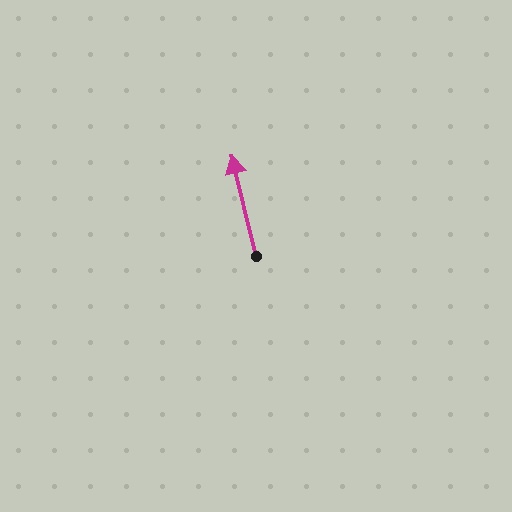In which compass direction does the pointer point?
North.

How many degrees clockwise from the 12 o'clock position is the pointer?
Approximately 346 degrees.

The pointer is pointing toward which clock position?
Roughly 12 o'clock.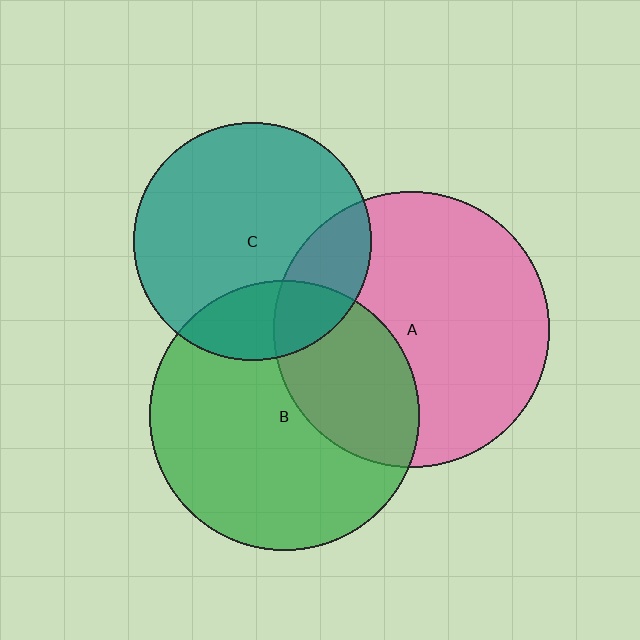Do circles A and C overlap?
Yes.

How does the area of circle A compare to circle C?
Approximately 1.3 times.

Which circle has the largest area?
Circle A (pink).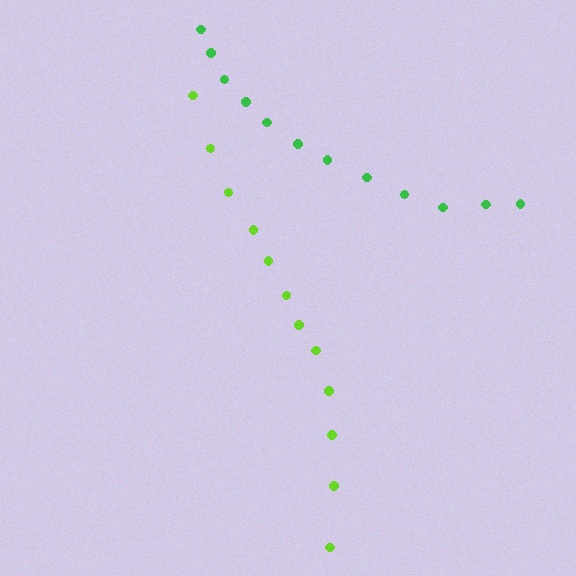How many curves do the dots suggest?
There are 2 distinct paths.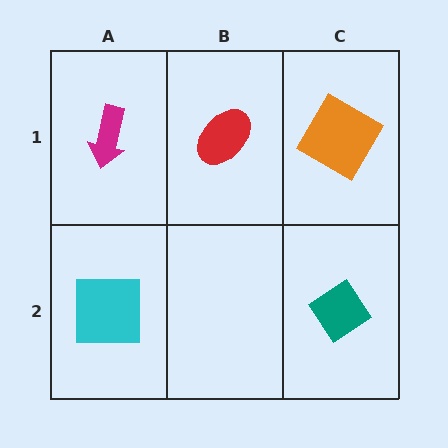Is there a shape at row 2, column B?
No, that cell is empty.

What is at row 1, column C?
An orange diamond.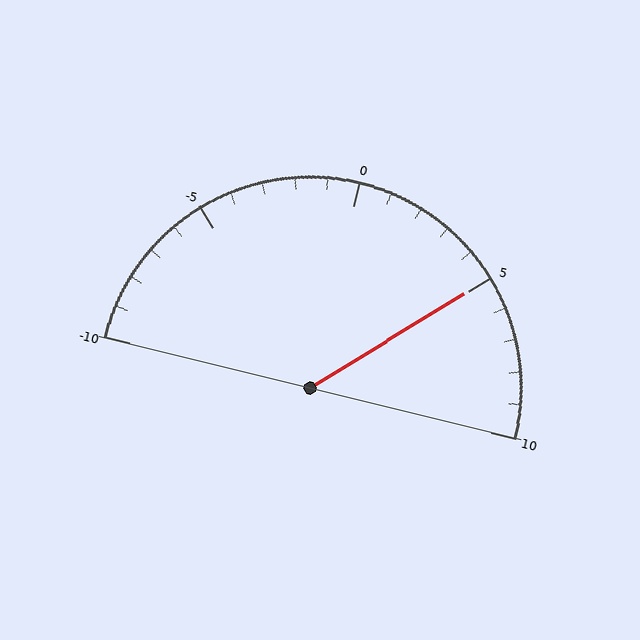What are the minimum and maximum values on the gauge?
The gauge ranges from -10 to 10.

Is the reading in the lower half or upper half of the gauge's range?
The reading is in the upper half of the range (-10 to 10).